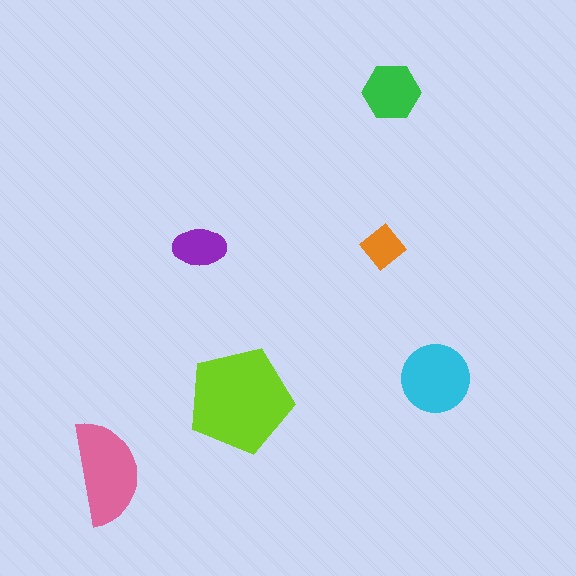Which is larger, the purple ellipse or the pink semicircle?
The pink semicircle.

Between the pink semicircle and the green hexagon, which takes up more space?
The pink semicircle.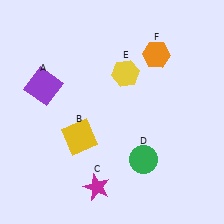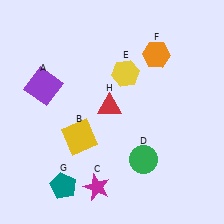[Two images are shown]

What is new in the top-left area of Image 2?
A red triangle (H) was added in the top-left area of Image 2.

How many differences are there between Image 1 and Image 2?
There are 2 differences between the two images.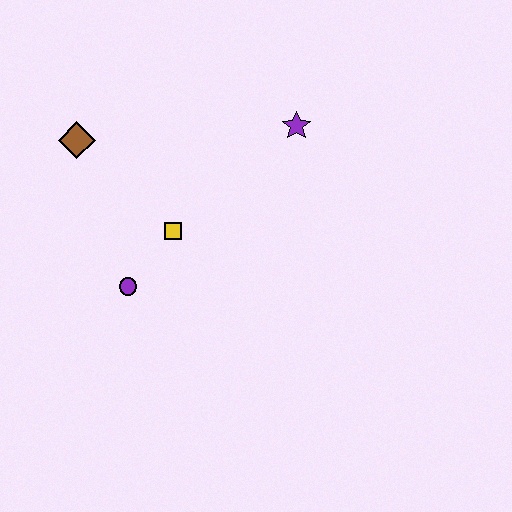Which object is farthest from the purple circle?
The purple star is farthest from the purple circle.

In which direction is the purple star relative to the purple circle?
The purple star is to the right of the purple circle.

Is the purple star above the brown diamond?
Yes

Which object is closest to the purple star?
The yellow square is closest to the purple star.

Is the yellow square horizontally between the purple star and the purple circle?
Yes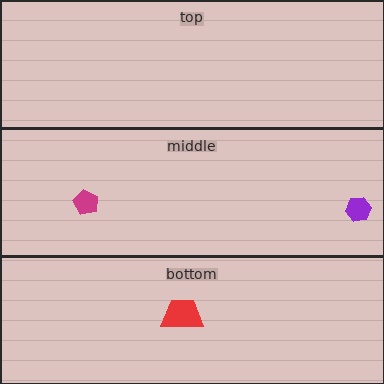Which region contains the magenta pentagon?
The middle region.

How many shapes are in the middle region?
2.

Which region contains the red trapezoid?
The bottom region.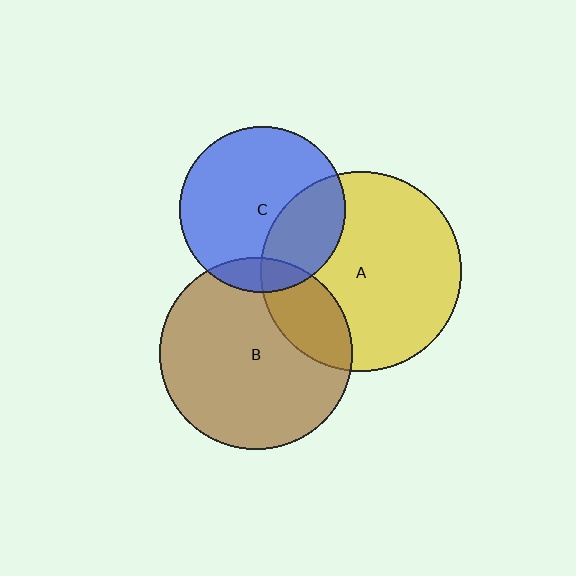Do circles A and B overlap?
Yes.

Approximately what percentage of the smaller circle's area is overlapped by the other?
Approximately 20%.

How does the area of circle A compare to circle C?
Approximately 1.5 times.